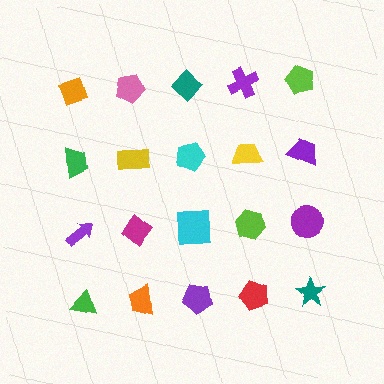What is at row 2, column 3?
A cyan pentagon.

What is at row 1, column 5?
A lime pentagon.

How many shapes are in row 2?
5 shapes.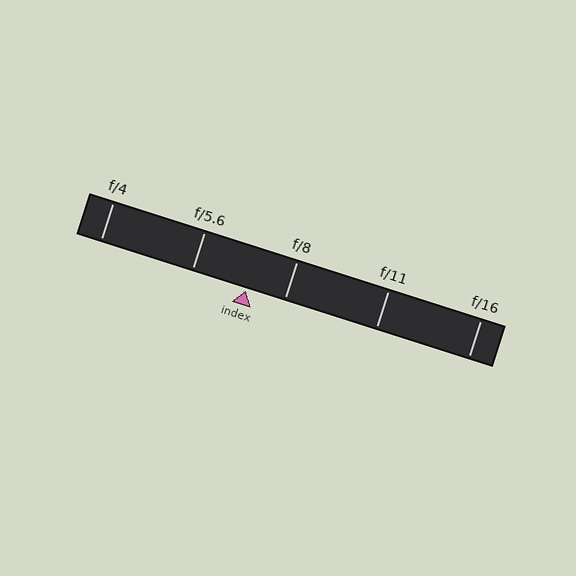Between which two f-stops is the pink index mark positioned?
The index mark is between f/5.6 and f/8.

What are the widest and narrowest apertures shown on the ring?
The widest aperture shown is f/4 and the narrowest is f/16.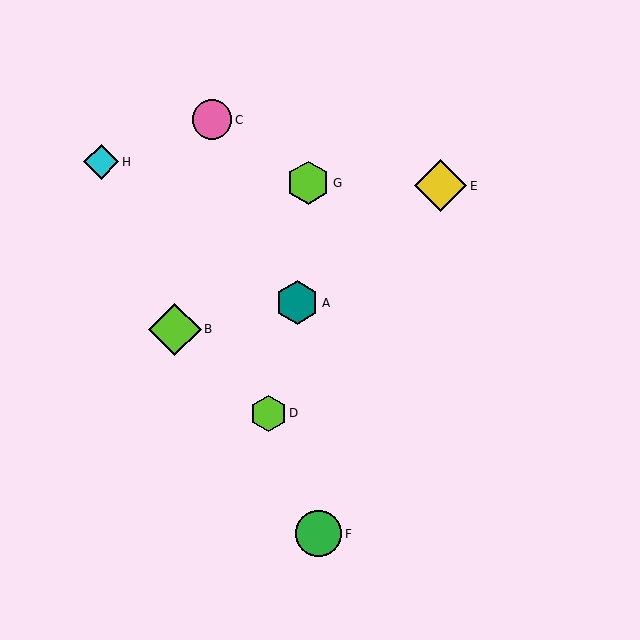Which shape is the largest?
The lime diamond (labeled B) is the largest.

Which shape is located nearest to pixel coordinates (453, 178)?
The yellow diamond (labeled E) at (441, 186) is nearest to that location.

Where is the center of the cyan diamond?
The center of the cyan diamond is at (101, 162).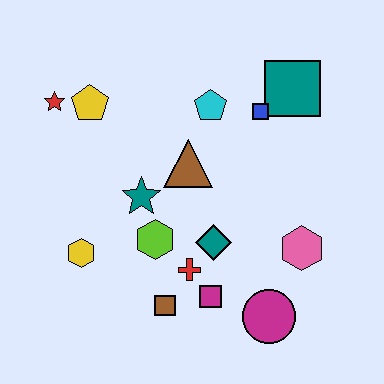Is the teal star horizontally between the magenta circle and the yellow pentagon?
Yes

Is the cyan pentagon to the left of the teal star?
No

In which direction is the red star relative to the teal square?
The red star is to the left of the teal square.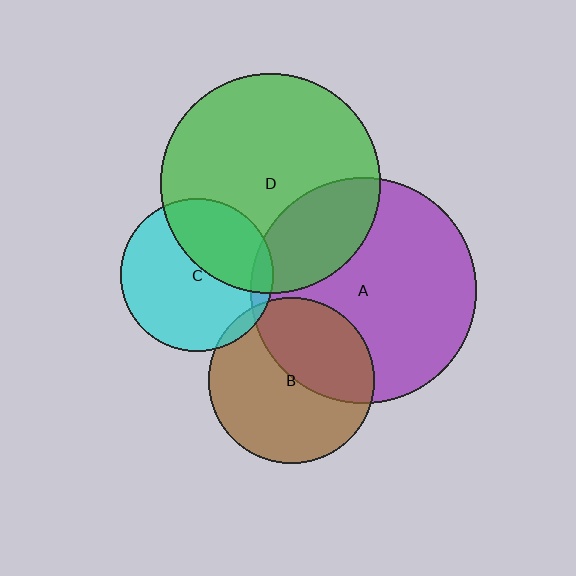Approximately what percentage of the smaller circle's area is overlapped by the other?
Approximately 5%.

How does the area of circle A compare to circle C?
Approximately 2.2 times.